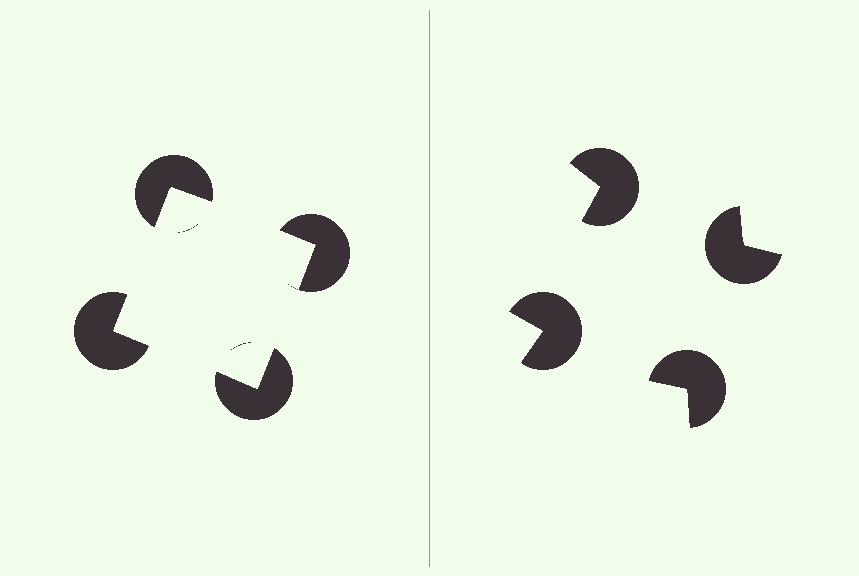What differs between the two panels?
The pac-man discs are positioned identically on both sides; only the wedge orientations differ. On the left they align to a square; on the right they are misaligned.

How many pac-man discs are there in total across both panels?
8 — 4 on each side.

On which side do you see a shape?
An illusory square appears on the left side. On the right side the wedge cuts are rotated, so no coherent shape forms.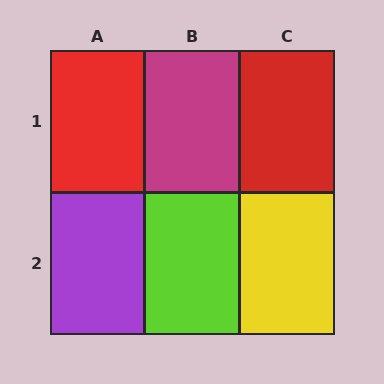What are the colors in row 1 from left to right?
Red, magenta, red.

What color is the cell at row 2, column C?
Yellow.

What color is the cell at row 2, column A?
Purple.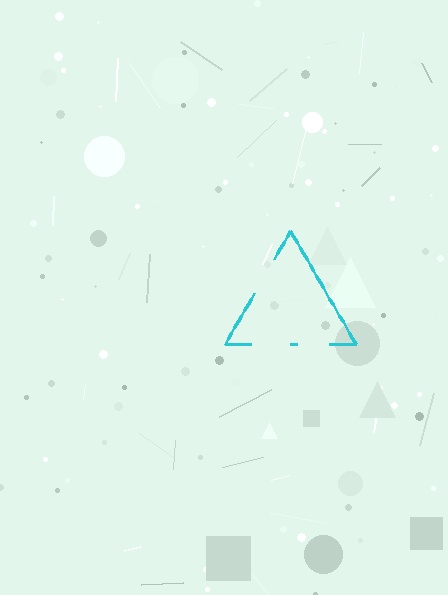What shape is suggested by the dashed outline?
The dashed outline suggests a triangle.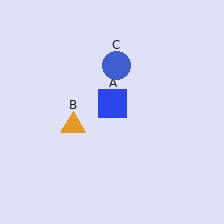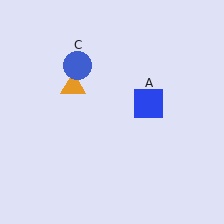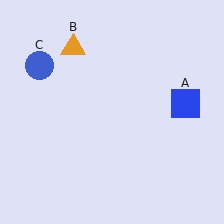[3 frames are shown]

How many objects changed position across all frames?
3 objects changed position: blue square (object A), orange triangle (object B), blue circle (object C).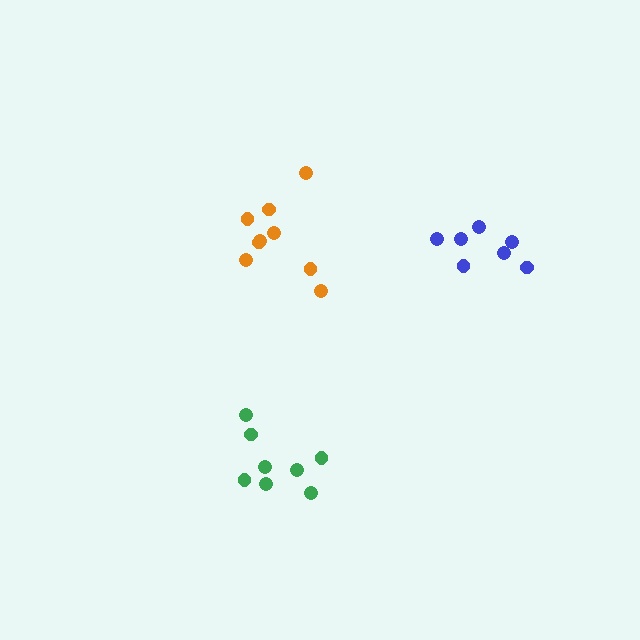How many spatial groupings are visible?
There are 3 spatial groupings.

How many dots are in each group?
Group 1: 8 dots, Group 2: 9 dots, Group 3: 7 dots (24 total).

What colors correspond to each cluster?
The clusters are colored: green, orange, blue.